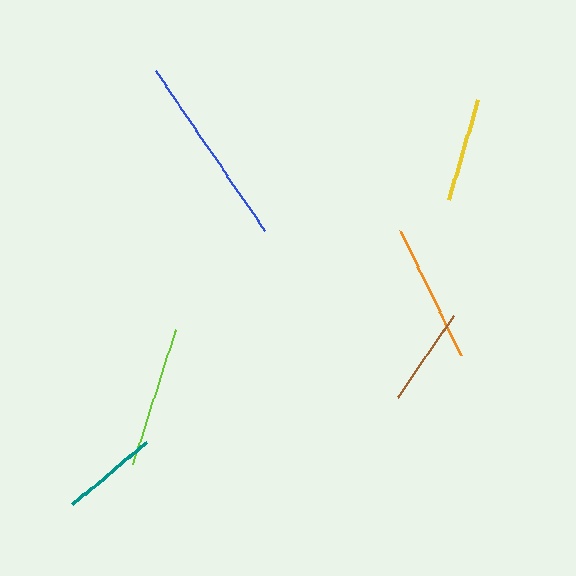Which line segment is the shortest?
The teal line is the shortest at approximately 97 pixels.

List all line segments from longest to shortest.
From longest to shortest: blue, lime, orange, yellow, brown, teal.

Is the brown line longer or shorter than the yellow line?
The yellow line is longer than the brown line.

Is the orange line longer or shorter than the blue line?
The blue line is longer than the orange line.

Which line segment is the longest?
The blue line is the longest at approximately 193 pixels.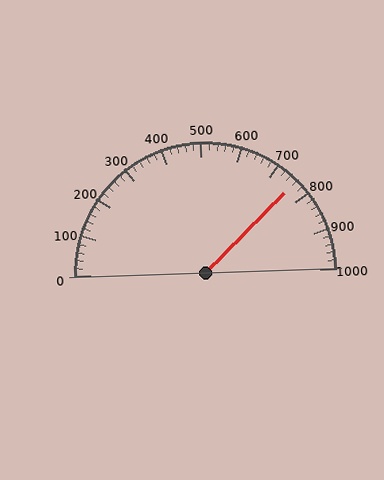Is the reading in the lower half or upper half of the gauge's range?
The reading is in the upper half of the range (0 to 1000).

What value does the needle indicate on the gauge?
The needle indicates approximately 760.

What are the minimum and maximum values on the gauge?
The gauge ranges from 0 to 1000.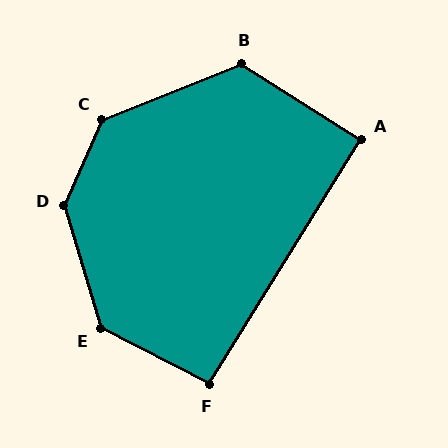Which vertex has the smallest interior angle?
A, at approximately 91 degrees.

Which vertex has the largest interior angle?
D, at approximately 140 degrees.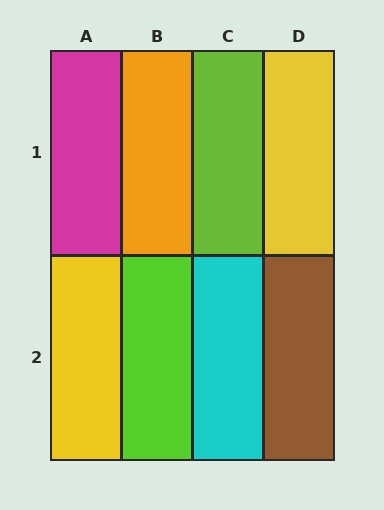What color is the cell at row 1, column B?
Orange.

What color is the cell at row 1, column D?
Yellow.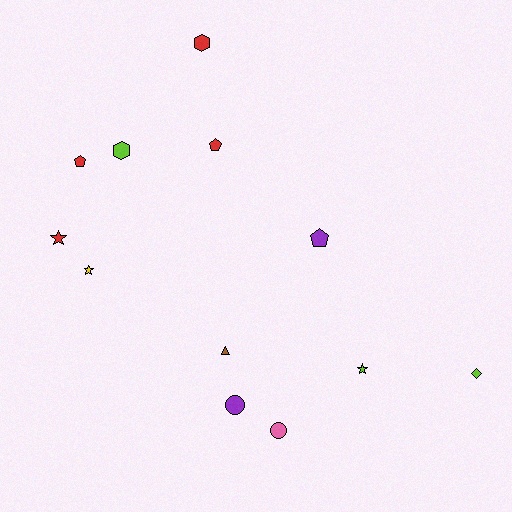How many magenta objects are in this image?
There are no magenta objects.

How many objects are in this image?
There are 12 objects.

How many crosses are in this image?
There are no crosses.